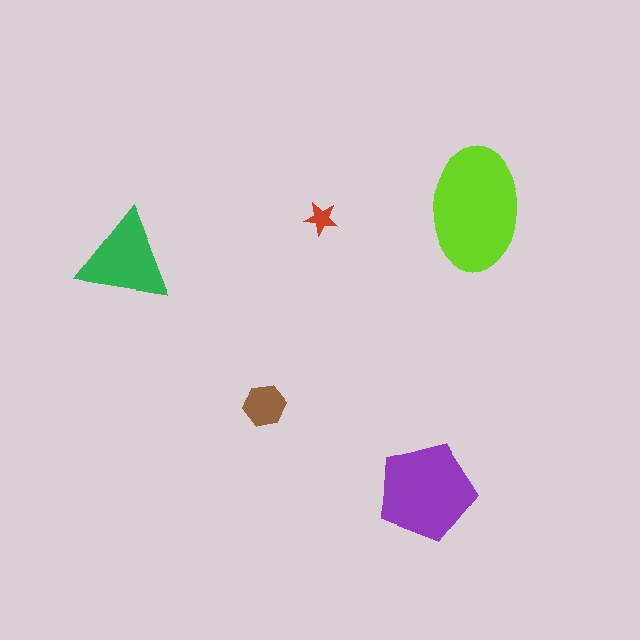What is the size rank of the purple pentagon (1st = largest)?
2nd.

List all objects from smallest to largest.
The red star, the brown hexagon, the green triangle, the purple pentagon, the lime ellipse.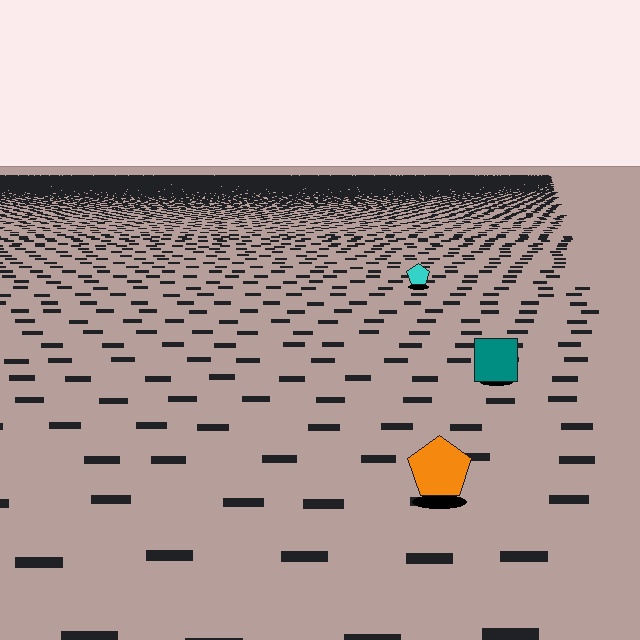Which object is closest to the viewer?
The orange pentagon is closest. The texture marks near it are larger and more spread out.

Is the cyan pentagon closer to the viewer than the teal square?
No. The teal square is closer — you can tell from the texture gradient: the ground texture is coarser near it.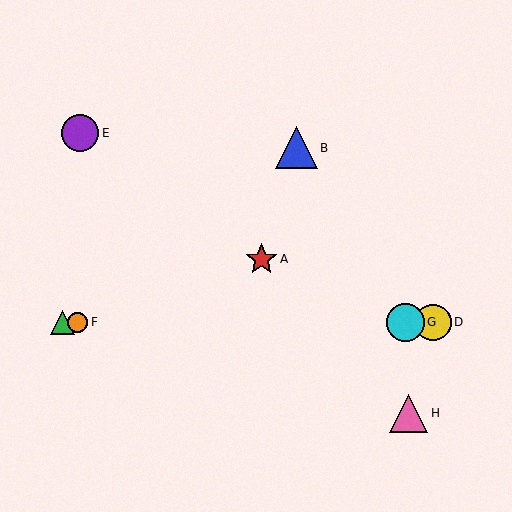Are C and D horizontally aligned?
Yes, both are at y≈322.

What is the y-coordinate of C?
Object C is at y≈322.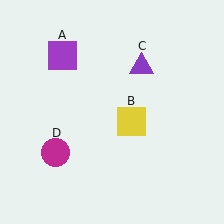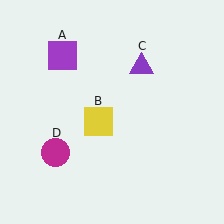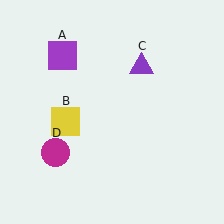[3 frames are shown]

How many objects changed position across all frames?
1 object changed position: yellow square (object B).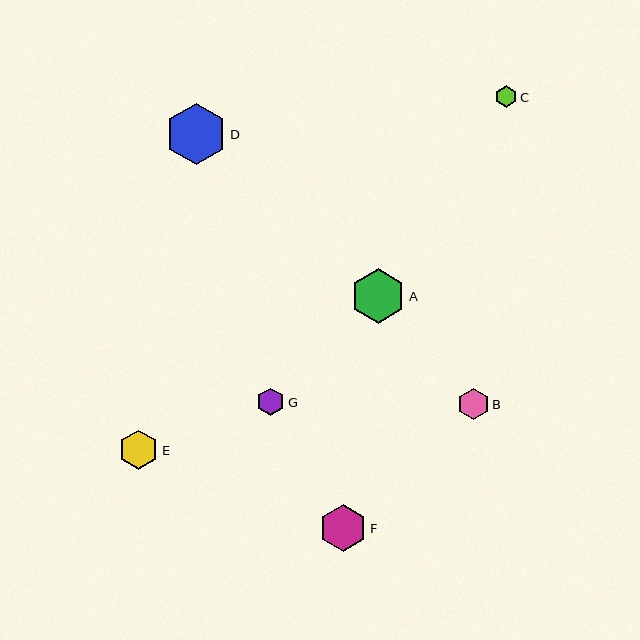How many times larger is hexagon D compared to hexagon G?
Hexagon D is approximately 2.2 times the size of hexagon G.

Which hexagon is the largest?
Hexagon D is the largest with a size of approximately 62 pixels.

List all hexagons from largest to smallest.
From largest to smallest: D, A, F, E, B, G, C.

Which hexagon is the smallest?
Hexagon C is the smallest with a size of approximately 21 pixels.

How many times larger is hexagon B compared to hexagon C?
Hexagon B is approximately 1.5 times the size of hexagon C.